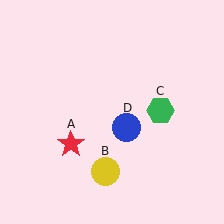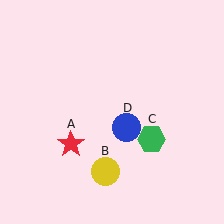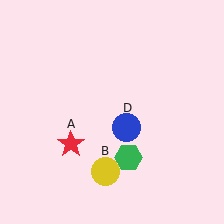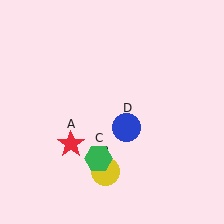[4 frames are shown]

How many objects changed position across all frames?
1 object changed position: green hexagon (object C).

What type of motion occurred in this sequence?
The green hexagon (object C) rotated clockwise around the center of the scene.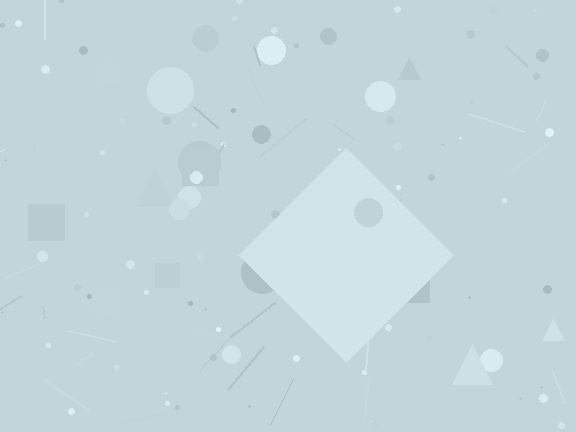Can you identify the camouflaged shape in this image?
The camouflaged shape is a diamond.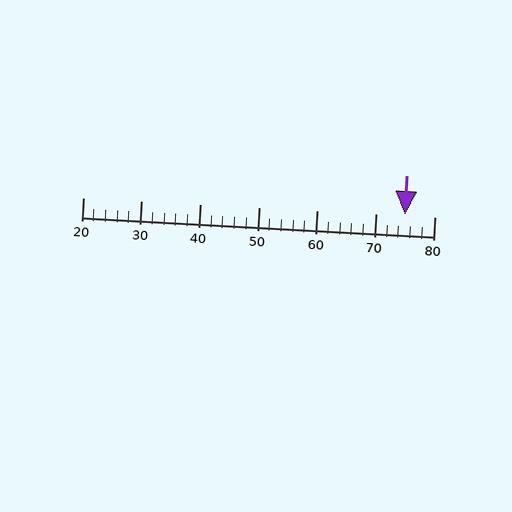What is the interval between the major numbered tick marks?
The major tick marks are spaced 10 units apart.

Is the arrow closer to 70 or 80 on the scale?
The arrow is closer to 70.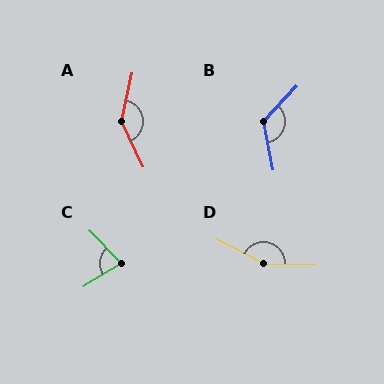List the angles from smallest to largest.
C (77°), B (125°), A (143°), D (156°).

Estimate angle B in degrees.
Approximately 125 degrees.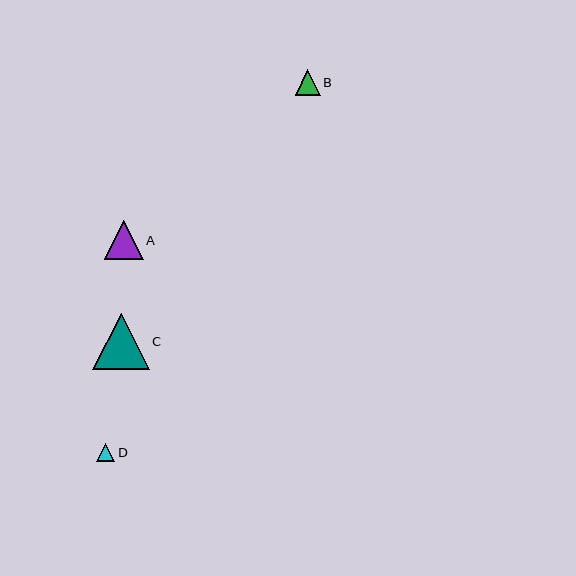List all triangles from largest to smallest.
From largest to smallest: C, A, B, D.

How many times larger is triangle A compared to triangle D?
Triangle A is approximately 2.2 times the size of triangle D.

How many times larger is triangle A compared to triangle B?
Triangle A is approximately 1.5 times the size of triangle B.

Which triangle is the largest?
Triangle C is the largest with a size of approximately 57 pixels.